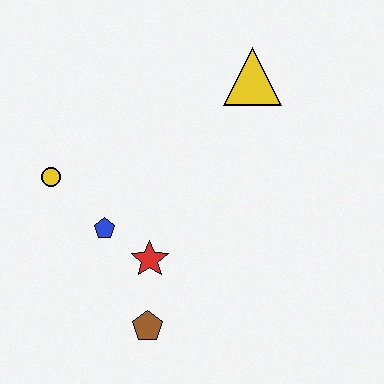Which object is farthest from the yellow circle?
The yellow triangle is farthest from the yellow circle.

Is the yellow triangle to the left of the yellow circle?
No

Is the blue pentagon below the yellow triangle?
Yes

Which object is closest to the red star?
The blue pentagon is closest to the red star.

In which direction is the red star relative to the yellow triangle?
The red star is below the yellow triangle.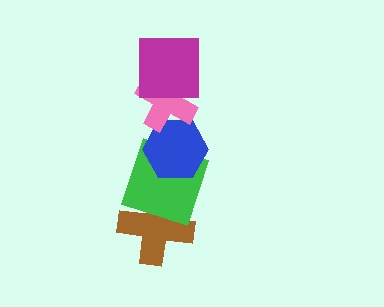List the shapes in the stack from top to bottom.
From top to bottom: the magenta square, the pink cross, the blue hexagon, the green square, the brown cross.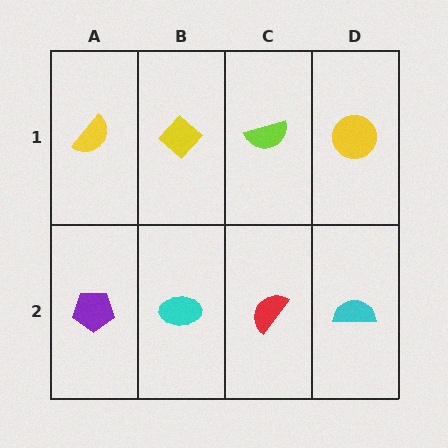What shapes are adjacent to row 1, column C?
A red semicircle (row 2, column C), a yellow diamond (row 1, column B), a yellow circle (row 1, column D).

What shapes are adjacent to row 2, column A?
A yellow semicircle (row 1, column A), a cyan ellipse (row 2, column B).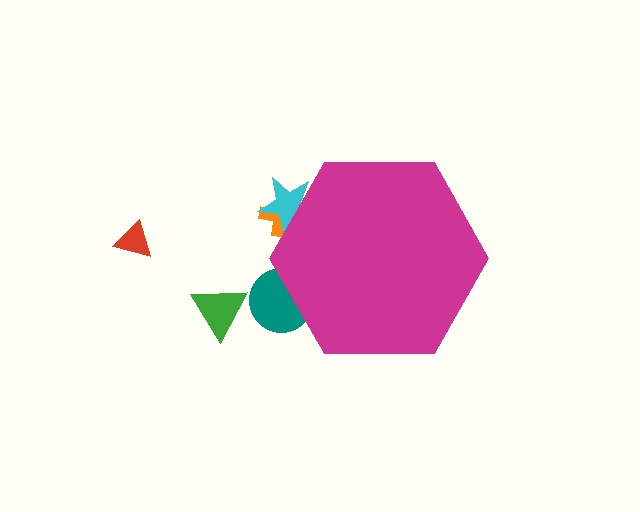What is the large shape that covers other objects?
A magenta hexagon.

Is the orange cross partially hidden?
Yes, the orange cross is partially hidden behind the magenta hexagon.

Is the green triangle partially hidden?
No, the green triangle is fully visible.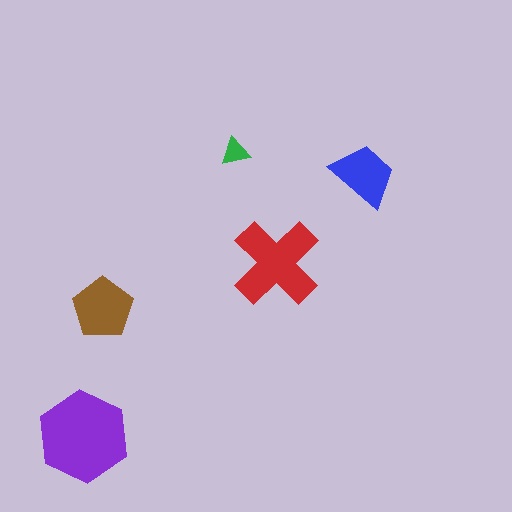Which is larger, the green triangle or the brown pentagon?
The brown pentagon.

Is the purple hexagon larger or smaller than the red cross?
Larger.